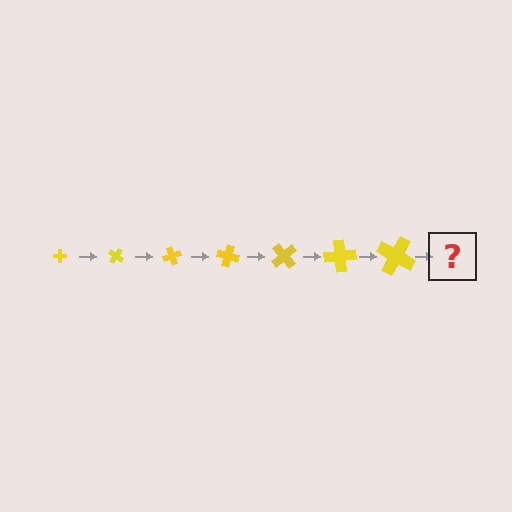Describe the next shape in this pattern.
It should be a cross, larger than the previous one and rotated 245 degrees from the start.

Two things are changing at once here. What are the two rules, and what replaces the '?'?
The two rules are that the cross grows larger each step and it rotates 35 degrees each step. The '?' should be a cross, larger than the previous one and rotated 245 degrees from the start.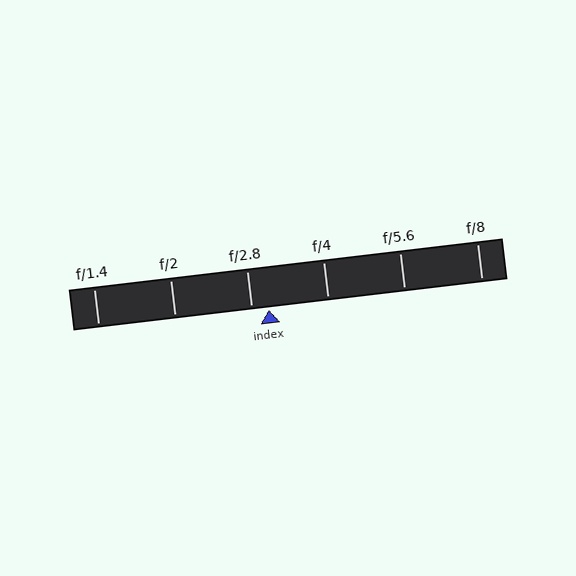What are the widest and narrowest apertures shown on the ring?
The widest aperture shown is f/1.4 and the narrowest is f/8.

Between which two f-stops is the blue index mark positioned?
The index mark is between f/2.8 and f/4.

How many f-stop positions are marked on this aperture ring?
There are 6 f-stop positions marked.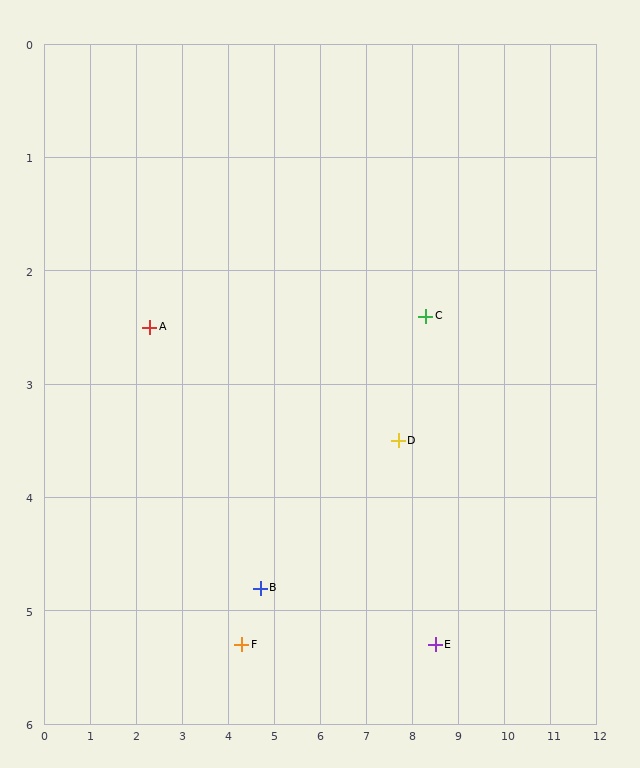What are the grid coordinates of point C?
Point C is at approximately (8.3, 2.4).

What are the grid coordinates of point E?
Point E is at approximately (8.5, 5.3).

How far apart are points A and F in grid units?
Points A and F are about 3.4 grid units apart.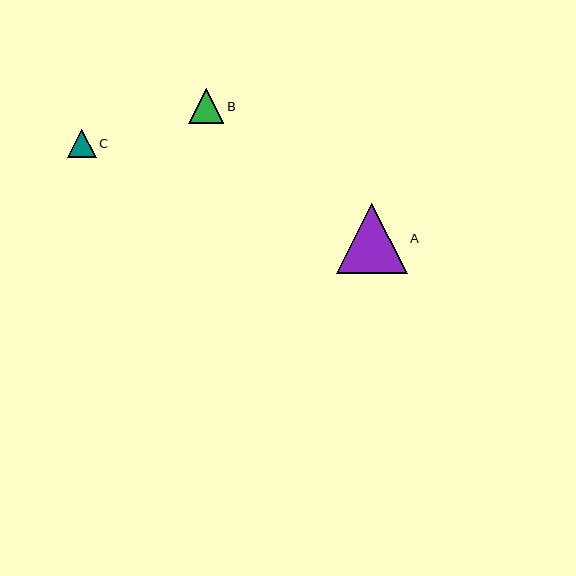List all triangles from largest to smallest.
From largest to smallest: A, B, C.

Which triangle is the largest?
Triangle A is the largest with a size of approximately 70 pixels.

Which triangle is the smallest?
Triangle C is the smallest with a size of approximately 29 pixels.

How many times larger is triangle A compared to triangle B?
Triangle A is approximately 2.0 times the size of triangle B.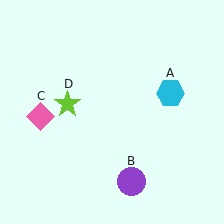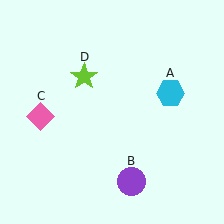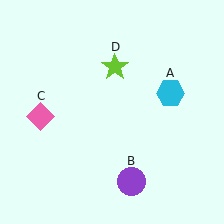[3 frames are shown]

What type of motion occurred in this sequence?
The lime star (object D) rotated clockwise around the center of the scene.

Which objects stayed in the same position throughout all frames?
Cyan hexagon (object A) and purple circle (object B) and pink diamond (object C) remained stationary.